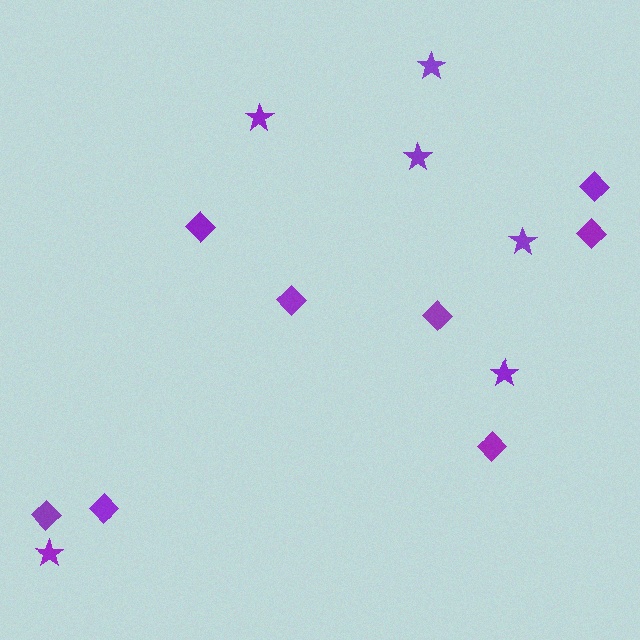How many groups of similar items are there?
There are 2 groups: one group of stars (6) and one group of diamonds (8).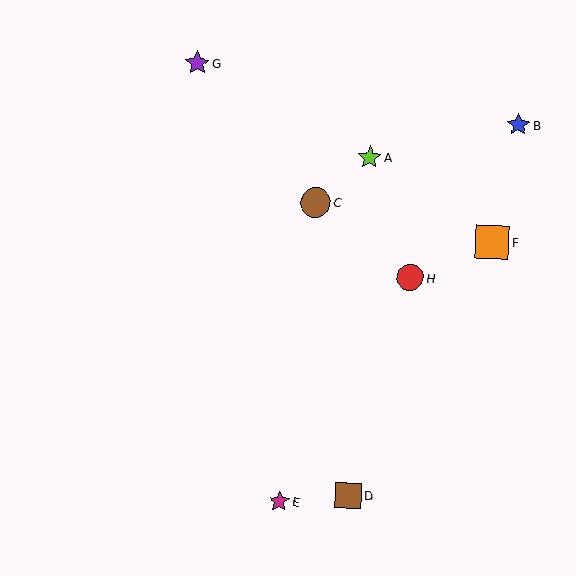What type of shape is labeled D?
Shape D is a brown square.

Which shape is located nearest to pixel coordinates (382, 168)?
The lime star (labeled A) at (369, 158) is nearest to that location.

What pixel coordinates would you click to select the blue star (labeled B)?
Click at (518, 125) to select the blue star B.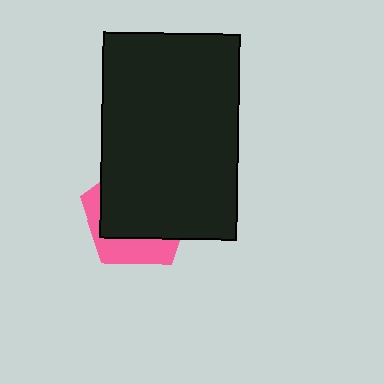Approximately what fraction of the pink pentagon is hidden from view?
Roughly 69% of the pink pentagon is hidden behind the black rectangle.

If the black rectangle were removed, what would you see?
You would see the complete pink pentagon.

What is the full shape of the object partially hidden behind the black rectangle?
The partially hidden object is a pink pentagon.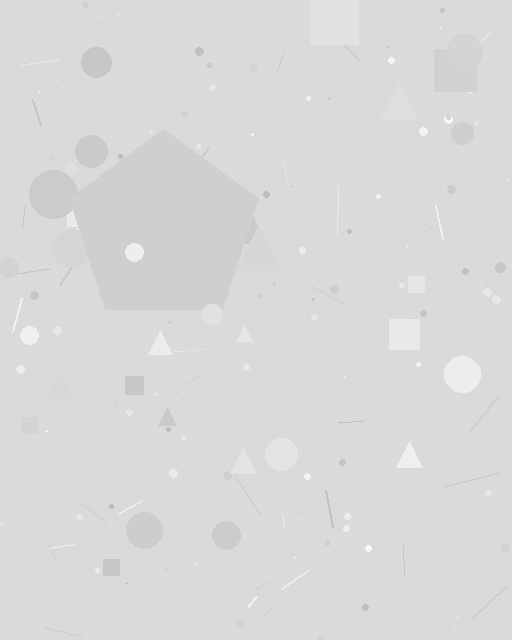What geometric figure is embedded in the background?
A pentagon is embedded in the background.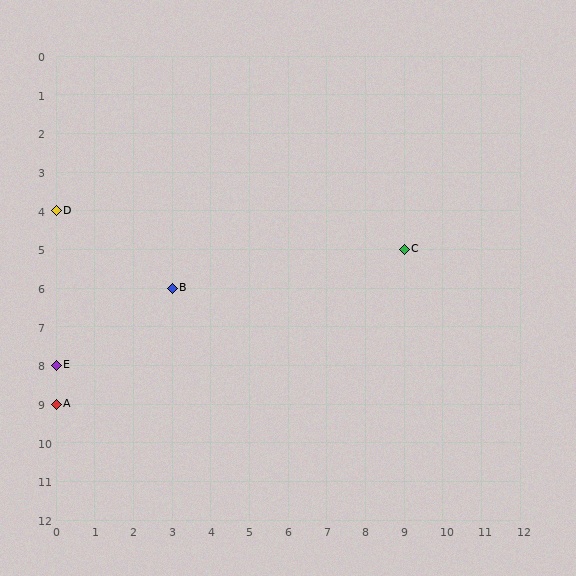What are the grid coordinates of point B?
Point B is at grid coordinates (3, 6).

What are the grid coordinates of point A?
Point A is at grid coordinates (0, 9).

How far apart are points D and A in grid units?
Points D and A are 5 rows apart.